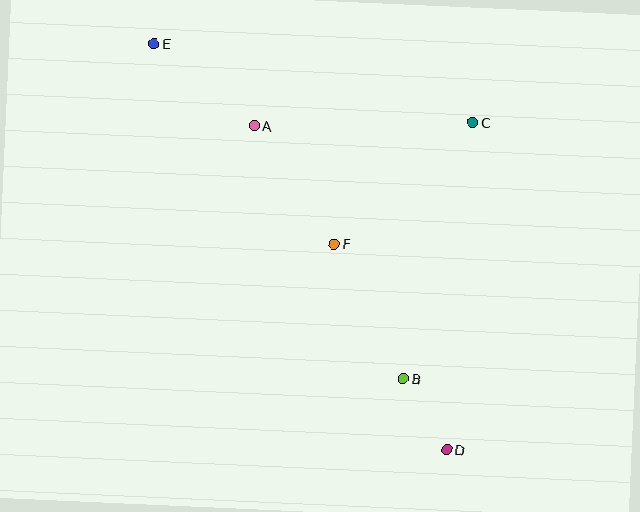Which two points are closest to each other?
Points B and D are closest to each other.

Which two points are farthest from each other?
Points D and E are farthest from each other.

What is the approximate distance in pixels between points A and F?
The distance between A and F is approximately 143 pixels.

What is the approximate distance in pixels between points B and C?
The distance between B and C is approximately 265 pixels.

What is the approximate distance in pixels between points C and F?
The distance between C and F is approximately 184 pixels.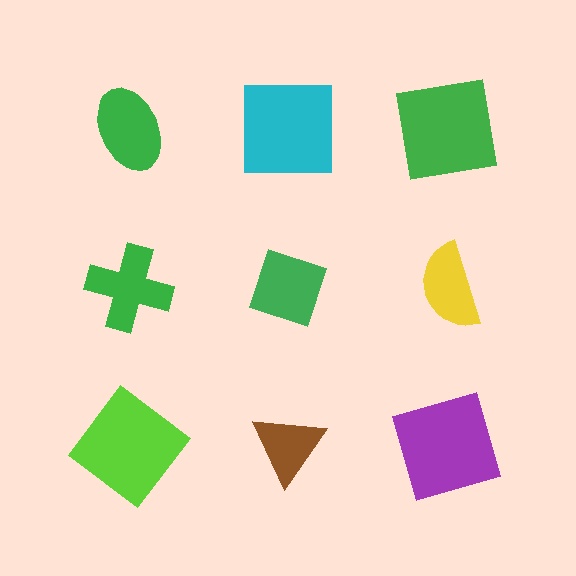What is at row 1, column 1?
A green ellipse.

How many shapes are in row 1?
3 shapes.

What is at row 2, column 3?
A yellow semicircle.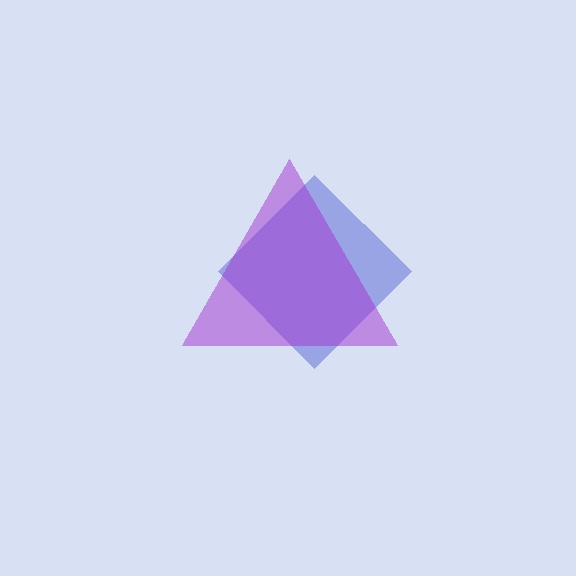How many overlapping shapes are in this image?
There are 2 overlapping shapes in the image.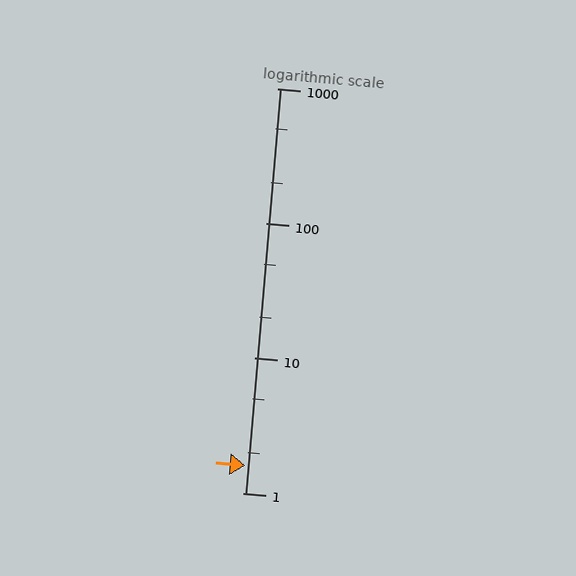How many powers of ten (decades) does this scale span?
The scale spans 3 decades, from 1 to 1000.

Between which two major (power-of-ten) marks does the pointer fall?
The pointer is between 1 and 10.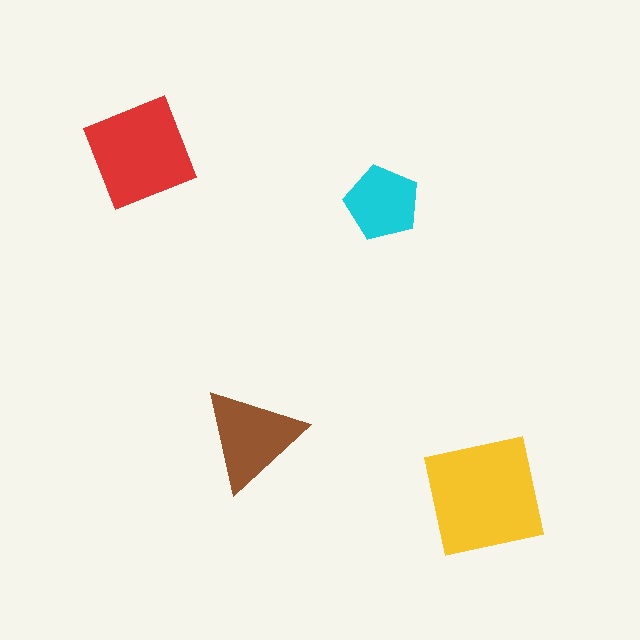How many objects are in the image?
There are 4 objects in the image.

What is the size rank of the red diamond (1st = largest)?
2nd.